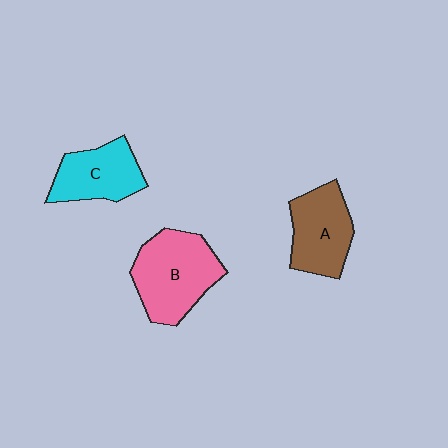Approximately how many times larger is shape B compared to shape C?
Approximately 1.4 times.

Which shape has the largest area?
Shape B (pink).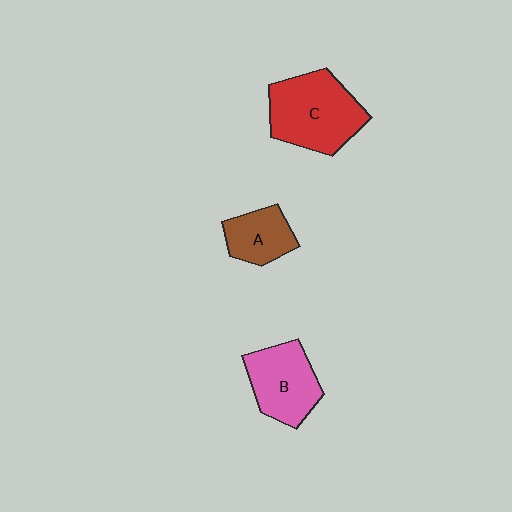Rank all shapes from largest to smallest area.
From largest to smallest: C (red), B (pink), A (brown).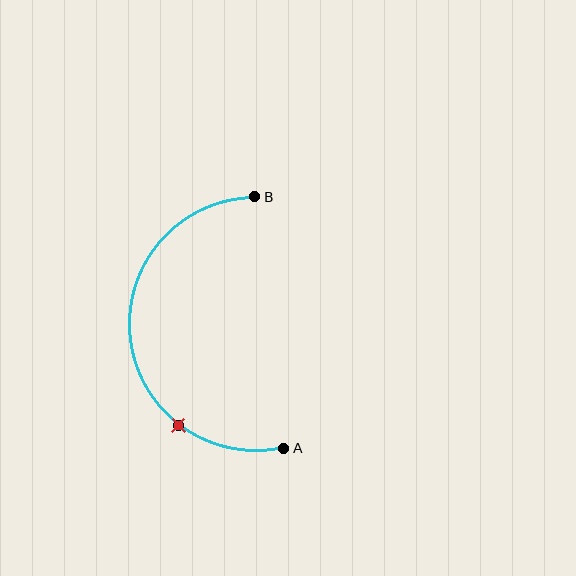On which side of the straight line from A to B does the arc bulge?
The arc bulges to the left of the straight line connecting A and B.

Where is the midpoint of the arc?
The arc midpoint is the point on the curve farthest from the straight line joining A and B. It sits to the left of that line.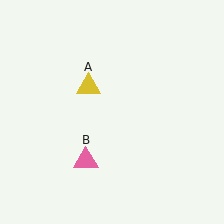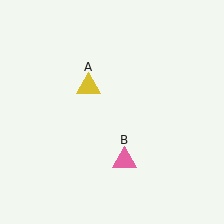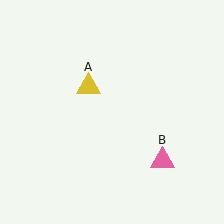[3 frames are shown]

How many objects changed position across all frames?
1 object changed position: pink triangle (object B).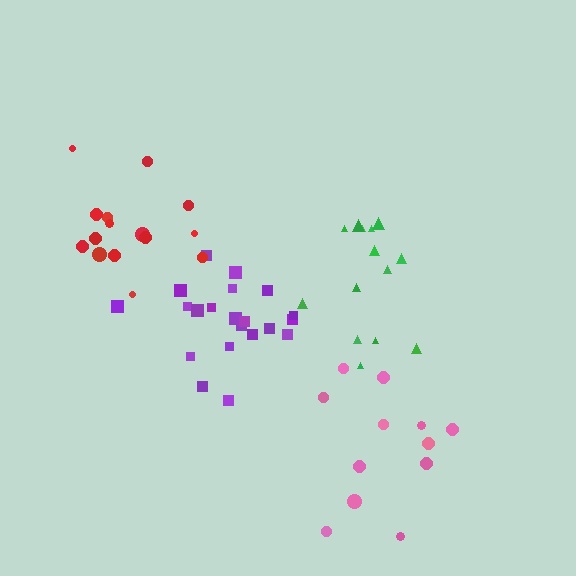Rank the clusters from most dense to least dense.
purple, red, green, pink.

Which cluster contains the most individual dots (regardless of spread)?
Purple (21).